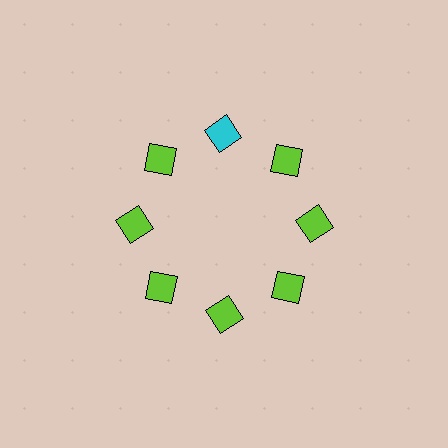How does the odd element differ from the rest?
It has a different color: cyan instead of lime.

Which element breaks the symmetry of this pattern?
The cyan diamond at roughly the 12 o'clock position breaks the symmetry. All other shapes are lime diamonds.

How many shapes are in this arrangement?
There are 8 shapes arranged in a ring pattern.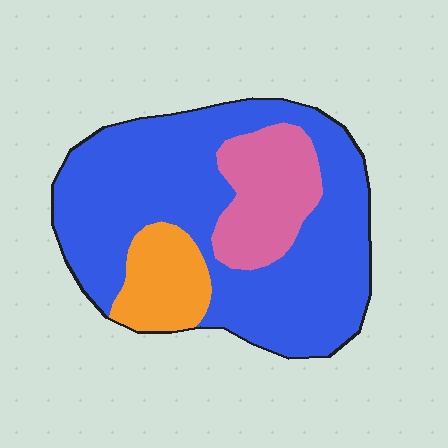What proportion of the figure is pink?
Pink takes up about one sixth (1/6) of the figure.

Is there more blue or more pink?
Blue.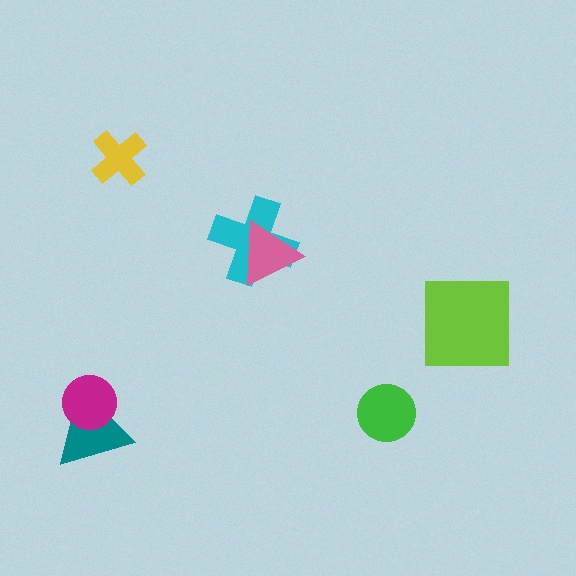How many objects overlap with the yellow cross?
0 objects overlap with the yellow cross.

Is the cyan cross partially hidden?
Yes, it is partially covered by another shape.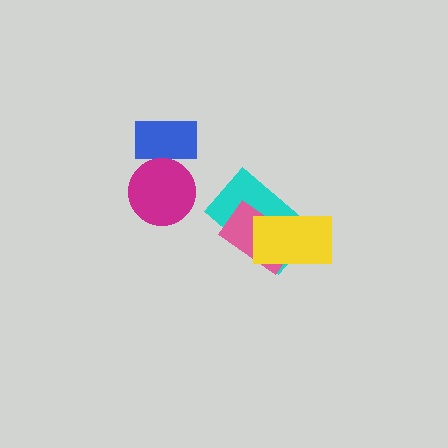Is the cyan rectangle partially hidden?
Yes, it is partially covered by another shape.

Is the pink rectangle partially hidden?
Yes, it is partially covered by another shape.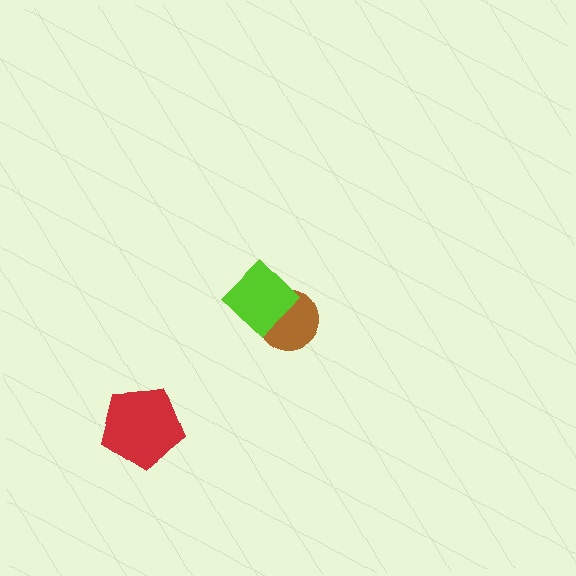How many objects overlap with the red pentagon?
0 objects overlap with the red pentagon.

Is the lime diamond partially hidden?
No, no other shape covers it.